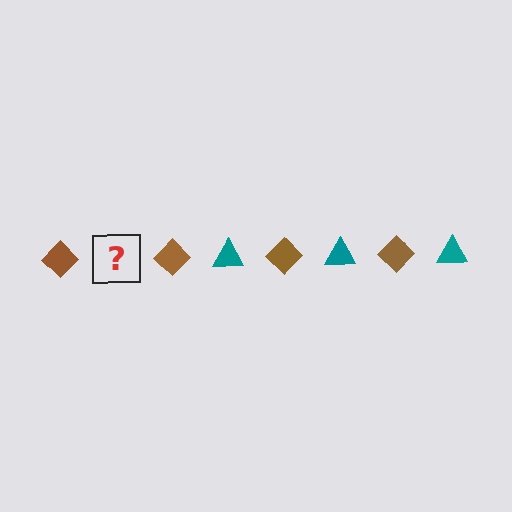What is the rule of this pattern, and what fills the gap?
The rule is that the pattern alternates between brown diamond and teal triangle. The gap should be filled with a teal triangle.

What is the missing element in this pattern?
The missing element is a teal triangle.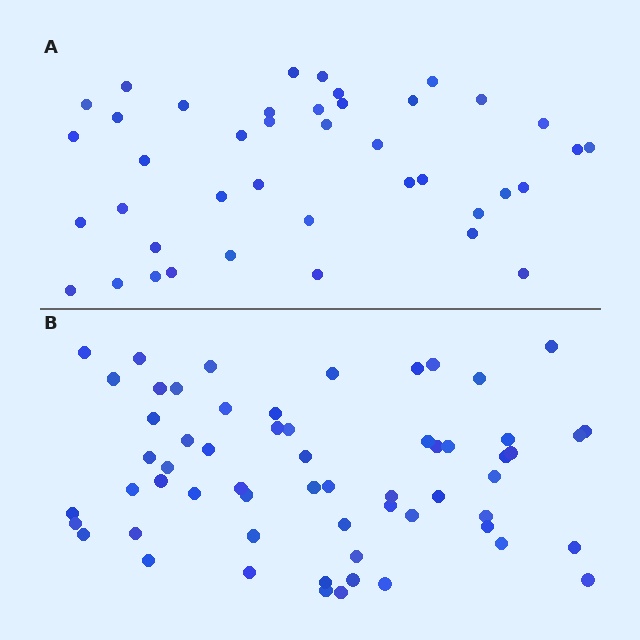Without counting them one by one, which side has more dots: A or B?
Region B (the bottom region) has more dots.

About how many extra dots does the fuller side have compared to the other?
Region B has approximately 20 more dots than region A.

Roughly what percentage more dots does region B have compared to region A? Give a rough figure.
About 45% more.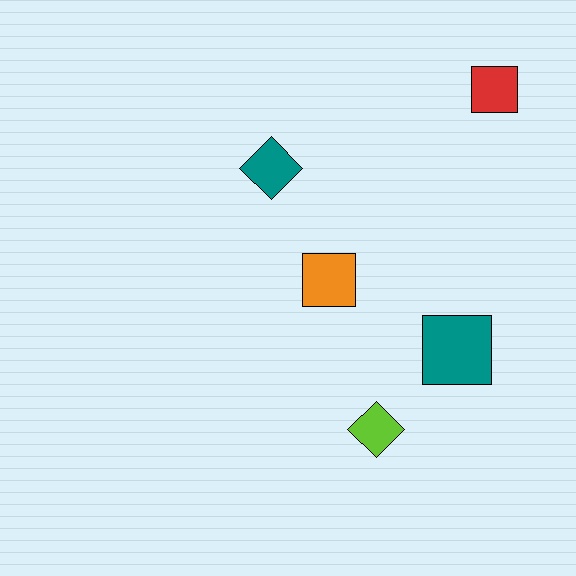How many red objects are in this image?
There is 1 red object.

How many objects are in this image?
There are 5 objects.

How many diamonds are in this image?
There are 2 diamonds.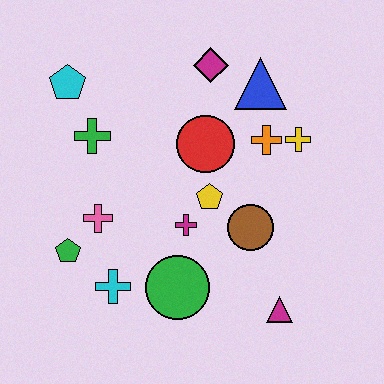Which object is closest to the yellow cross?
The orange cross is closest to the yellow cross.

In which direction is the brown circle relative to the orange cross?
The brown circle is below the orange cross.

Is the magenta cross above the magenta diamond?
No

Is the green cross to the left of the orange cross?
Yes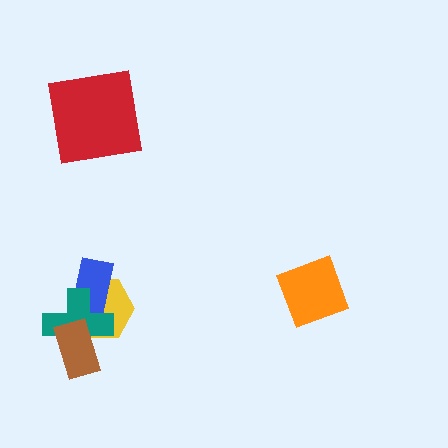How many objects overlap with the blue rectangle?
2 objects overlap with the blue rectangle.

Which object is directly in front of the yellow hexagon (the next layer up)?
The blue rectangle is directly in front of the yellow hexagon.